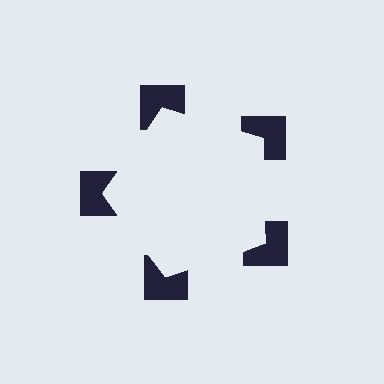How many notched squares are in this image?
There are 5 — one at each vertex of the illusory pentagon.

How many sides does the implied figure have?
5 sides.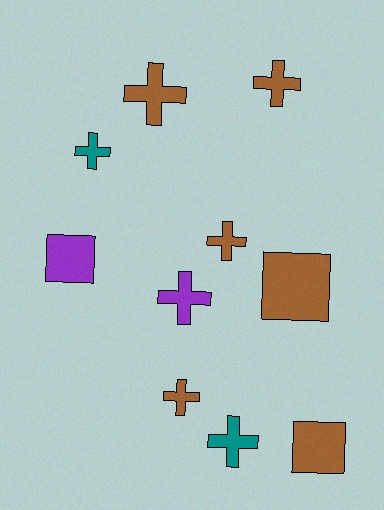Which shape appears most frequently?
Cross, with 7 objects.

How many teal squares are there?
There are no teal squares.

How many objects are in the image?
There are 10 objects.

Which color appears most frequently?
Brown, with 6 objects.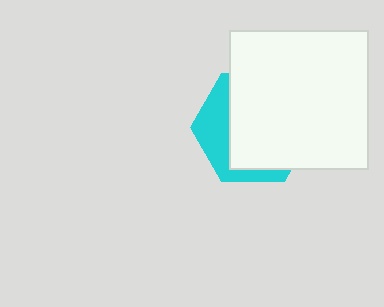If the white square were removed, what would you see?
You would see the complete cyan hexagon.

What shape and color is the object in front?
The object in front is a white square.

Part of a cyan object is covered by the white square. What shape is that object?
It is a hexagon.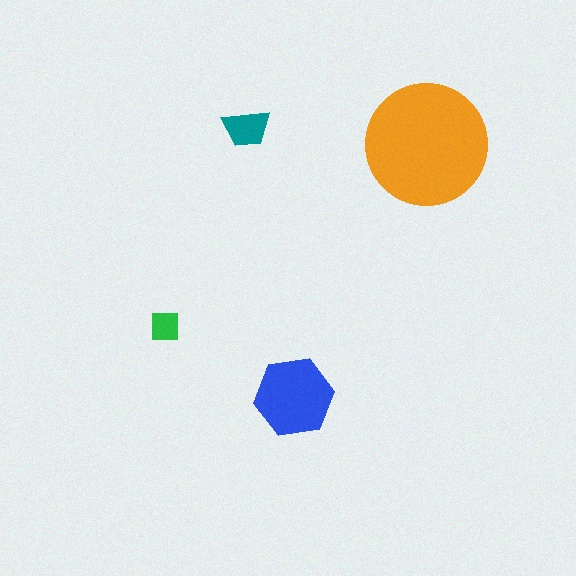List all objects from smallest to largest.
The green square, the teal trapezoid, the blue hexagon, the orange circle.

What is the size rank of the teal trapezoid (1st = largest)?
3rd.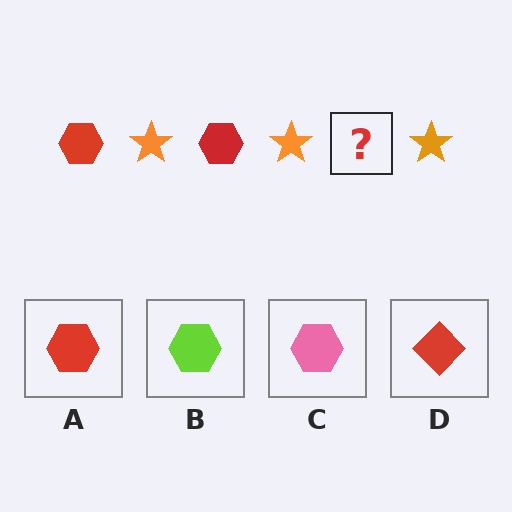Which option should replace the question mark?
Option A.